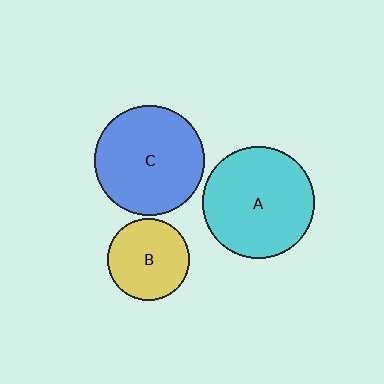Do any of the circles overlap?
No, none of the circles overlap.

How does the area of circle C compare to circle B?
Approximately 1.8 times.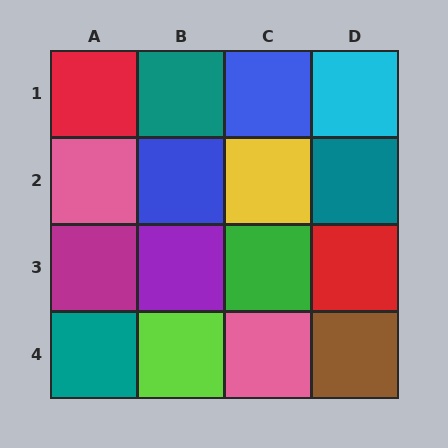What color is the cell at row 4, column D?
Brown.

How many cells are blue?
2 cells are blue.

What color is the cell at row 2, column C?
Yellow.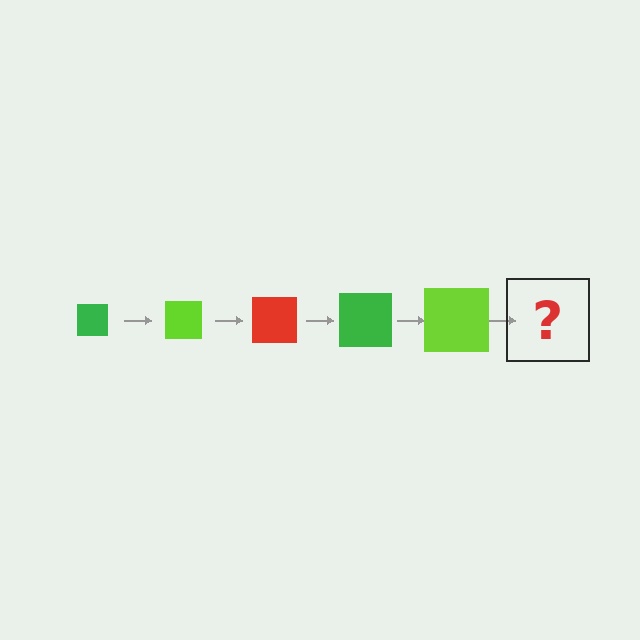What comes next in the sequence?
The next element should be a red square, larger than the previous one.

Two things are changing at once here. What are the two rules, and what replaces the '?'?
The two rules are that the square grows larger each step and the color cycles through green, lime, and red. The '?' should be a red square, larger than the previous one.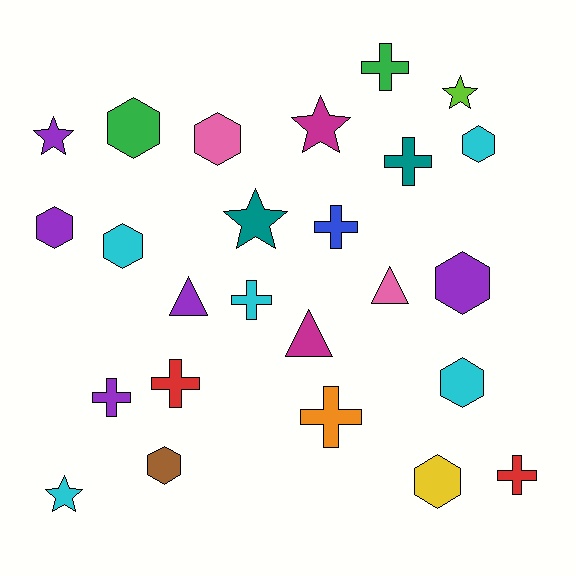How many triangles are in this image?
There are 3 triangles.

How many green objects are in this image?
There are 2 green objects.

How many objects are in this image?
There are 25 objects.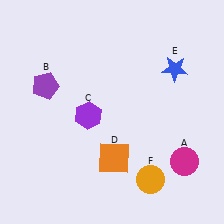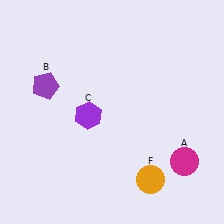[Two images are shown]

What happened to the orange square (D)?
The orange square (D) was removed in Image 2. It was in the bottom-right area of Image 1.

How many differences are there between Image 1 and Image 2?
There are 2 differences between the two images.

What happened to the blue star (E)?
The blue star (E) was removed in Image 2. It was in the top-right area of Image 1.